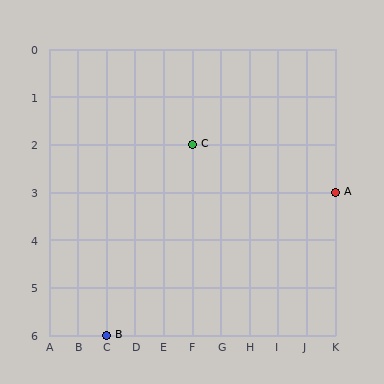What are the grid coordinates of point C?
Point C is at grid coordinates (F, 2).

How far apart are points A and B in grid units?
Points A and B are 8 columns and 3 rows apart (about 8.5 grid units diagonally).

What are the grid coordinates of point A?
Point A is at grid coordinates (K, 3).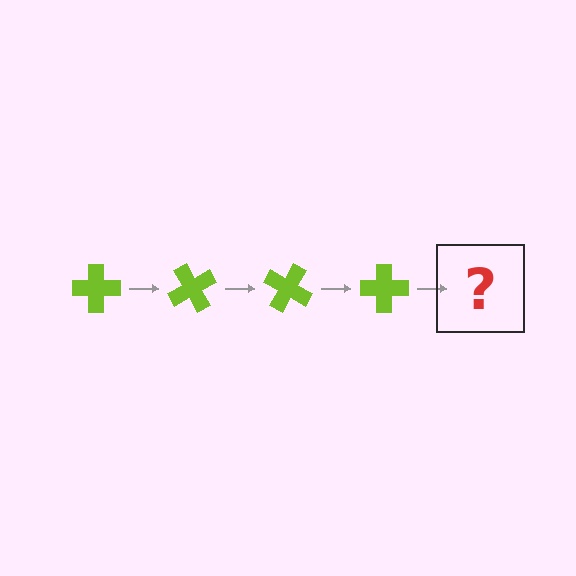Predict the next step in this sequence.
The next step is a lime cross rotated 240 degrees.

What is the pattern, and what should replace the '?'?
The pattern is that the cross rotates 60 degrees each step. The '?' should be a lime cross rotated 240 degrees.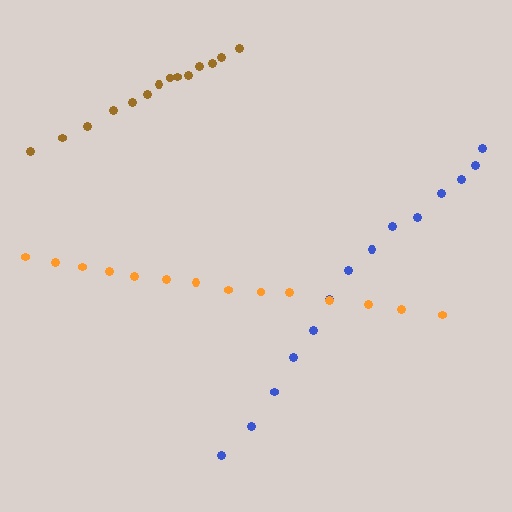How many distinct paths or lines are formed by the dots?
There are 3 distinct paths.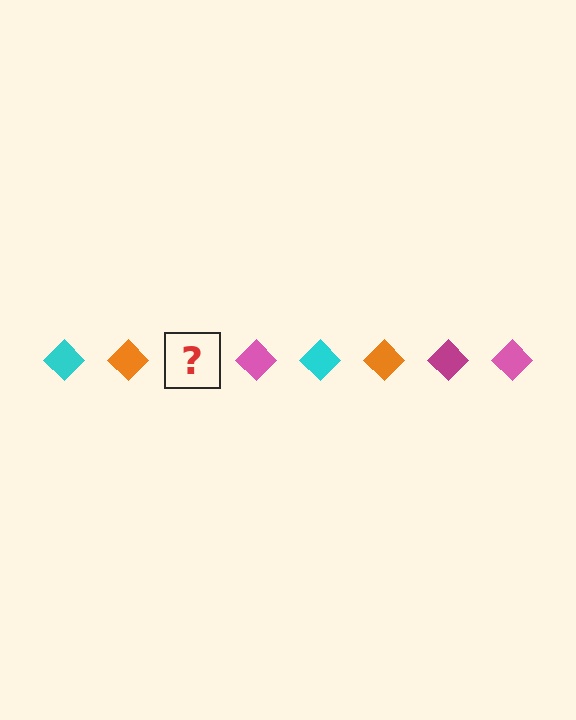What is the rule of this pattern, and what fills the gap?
The rule is that the pattern cycles through cyan, orange, magenta, pink diamonds. The gap should be filled with a magenta diamond.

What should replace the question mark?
The question mark should be replaced with a magenta diamond.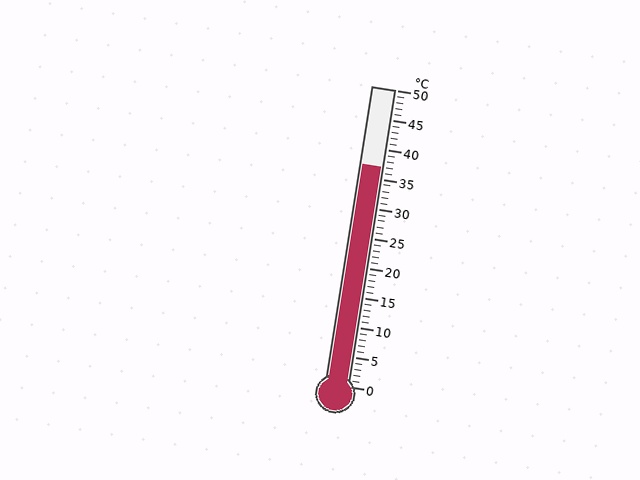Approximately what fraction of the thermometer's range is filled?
The thermometer is filled to approximately 75% of its range.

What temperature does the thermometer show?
The thermometer shows approximately 37°C.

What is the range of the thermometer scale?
The thermometer scale ranges from 0°C to 50°C.